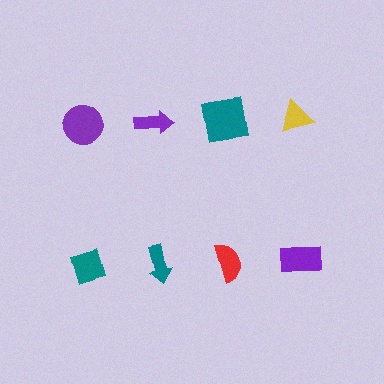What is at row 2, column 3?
A red semicircle.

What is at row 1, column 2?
A purple arrow.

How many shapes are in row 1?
4 shapes.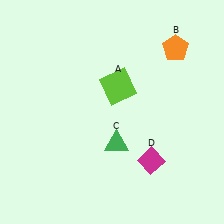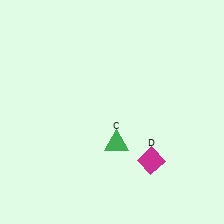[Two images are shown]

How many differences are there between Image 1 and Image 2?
There are 2 differences between the two images.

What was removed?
The orange pentagon (B), the lime square (A) were removed in Image 2.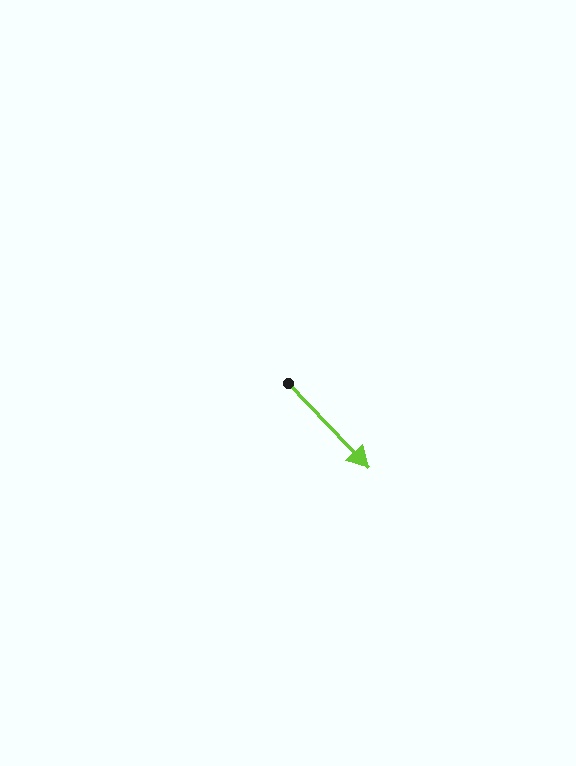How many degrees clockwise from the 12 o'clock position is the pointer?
Approximately 136 degrees.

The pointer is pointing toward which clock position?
Roughly 5 o'clock.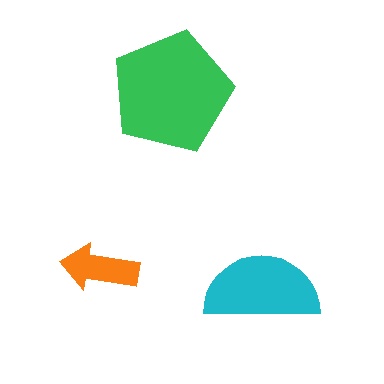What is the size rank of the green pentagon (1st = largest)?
1st.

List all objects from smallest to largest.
The orange arrow, the cyan semicircle, the green pentagon.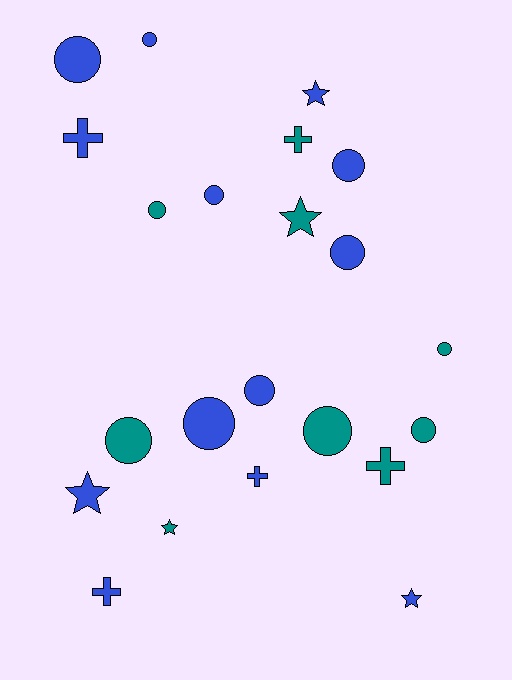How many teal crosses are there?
There are 2 teal crosses.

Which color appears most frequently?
Blue, with 13 objects.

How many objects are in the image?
There are 22 objects.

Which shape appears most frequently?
Circle, with 12 objects.